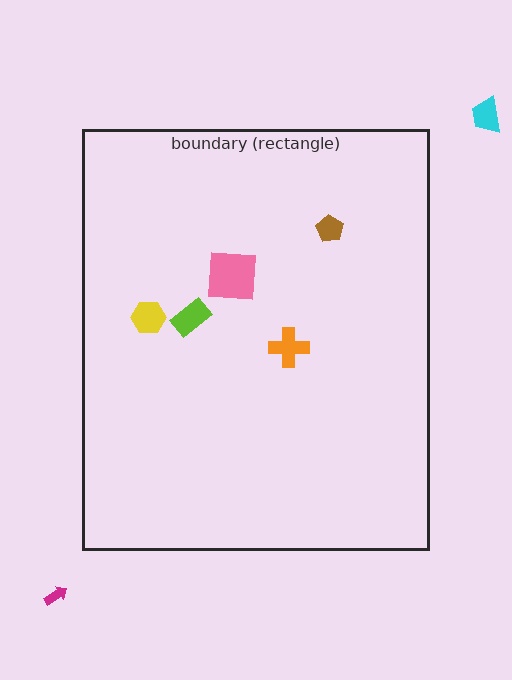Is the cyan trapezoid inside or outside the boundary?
Outside.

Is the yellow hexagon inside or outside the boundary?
Inside.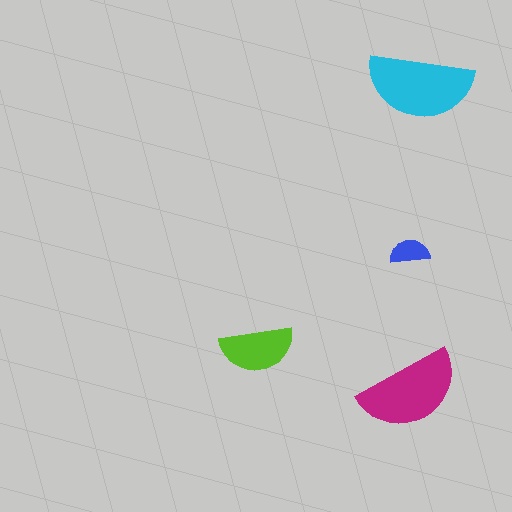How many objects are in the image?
There are 4 objects in the image.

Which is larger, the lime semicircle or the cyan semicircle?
The cyan one.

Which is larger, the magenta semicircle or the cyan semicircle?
The cyan one.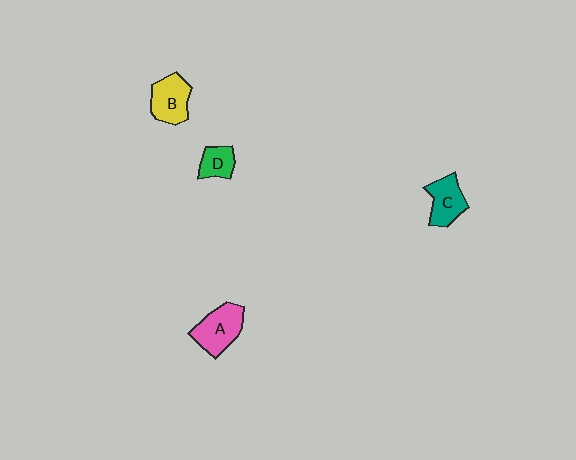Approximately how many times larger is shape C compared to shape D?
Approximately 1.5 times.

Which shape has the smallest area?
Shape D (green).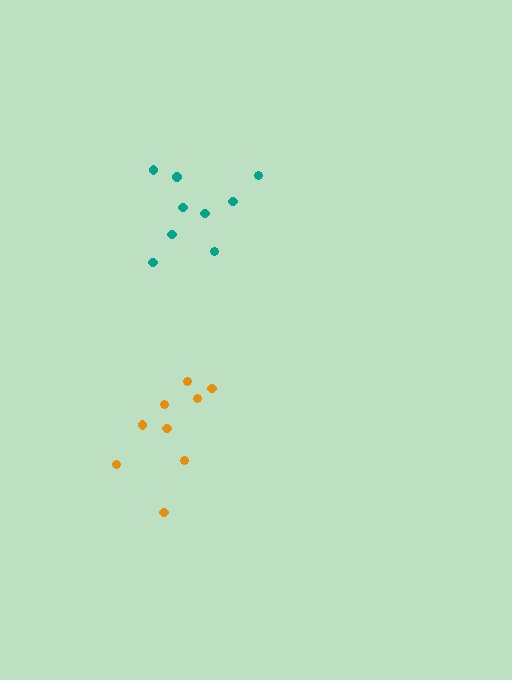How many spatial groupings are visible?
There are 2 spatial groupings.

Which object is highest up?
The teal cluster is topmost.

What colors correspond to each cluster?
The clusters are colored: teal, orange.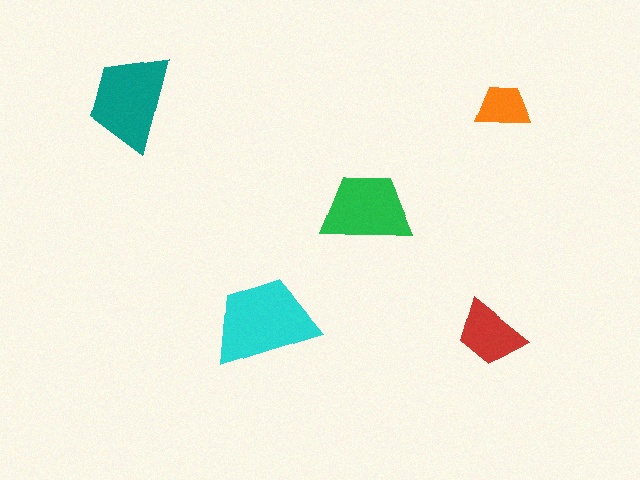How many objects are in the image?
There are 5 objects in the image.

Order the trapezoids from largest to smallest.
the cyan one, the teal one, the green one, the red one, the orange one.